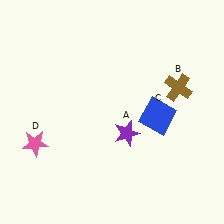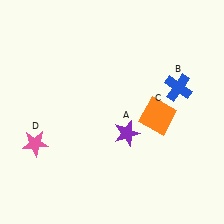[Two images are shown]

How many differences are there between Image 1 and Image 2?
There are 2 differences between the two images.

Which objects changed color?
B changed from brown to blue. C changed from blue to orange.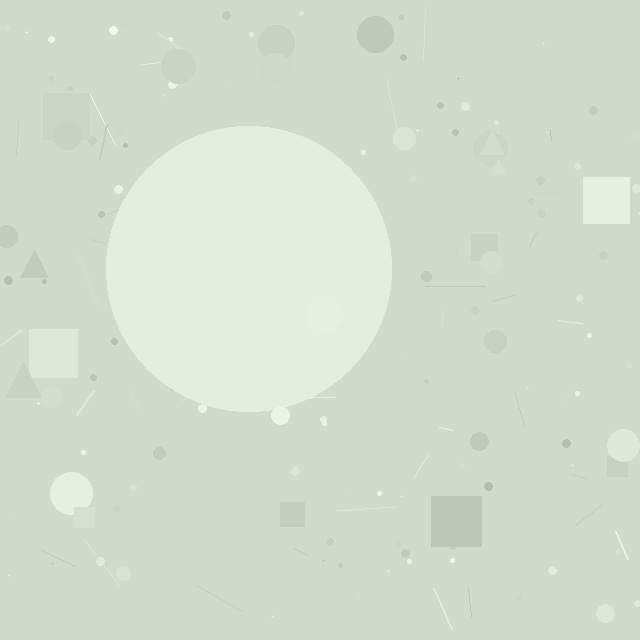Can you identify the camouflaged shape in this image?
The camouflaged shape is a circle.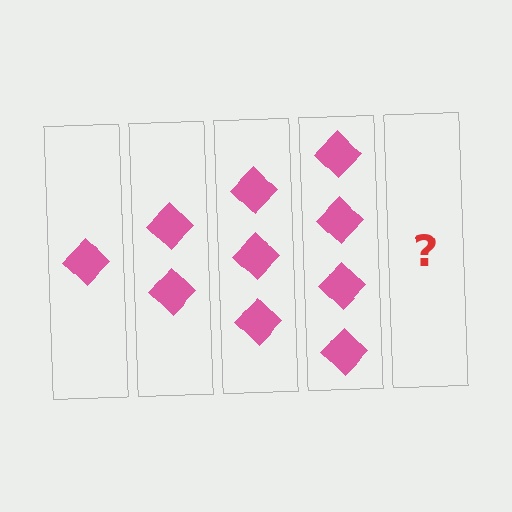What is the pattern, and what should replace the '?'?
The pattern is that each step adds one more diamond. The '?' should be 5 diamonds.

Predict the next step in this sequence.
The next step is 5 diamonds.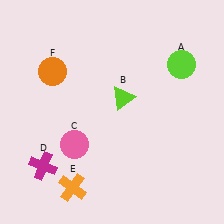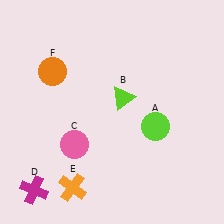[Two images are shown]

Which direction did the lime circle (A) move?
The lime circle (A) moved down.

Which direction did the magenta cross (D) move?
The magenta cross (D) moved down.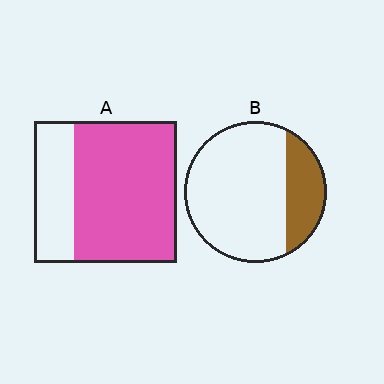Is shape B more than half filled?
No.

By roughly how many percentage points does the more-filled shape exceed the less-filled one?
By roughly 50 percentage points (A over B).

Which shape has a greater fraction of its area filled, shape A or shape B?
Shape A.